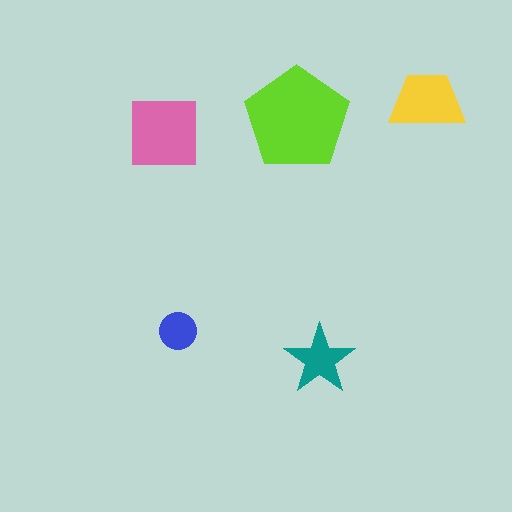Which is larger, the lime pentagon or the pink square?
The lime pentagon.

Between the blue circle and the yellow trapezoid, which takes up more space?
The yellow trapezoid.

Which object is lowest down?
The teal star is bottommost.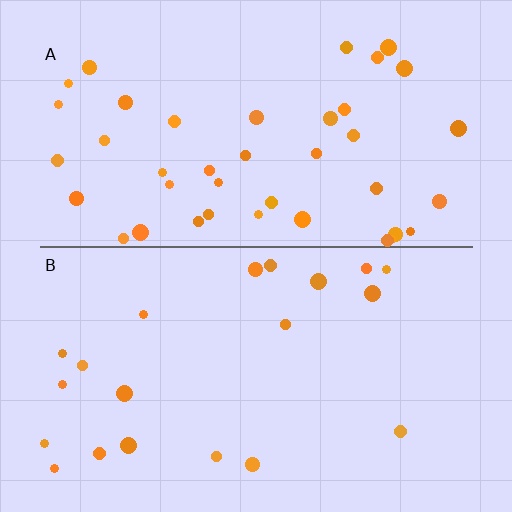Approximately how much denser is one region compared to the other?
Approximately 2.1× — region A over region B.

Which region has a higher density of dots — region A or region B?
A (the top).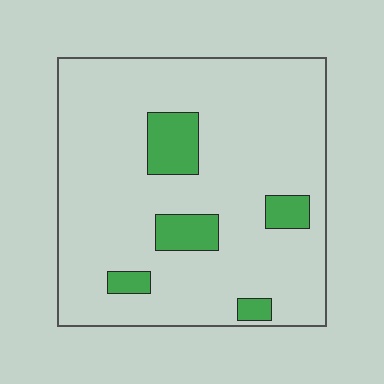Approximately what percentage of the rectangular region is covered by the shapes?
Approximately 10%.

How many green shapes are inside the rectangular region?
5.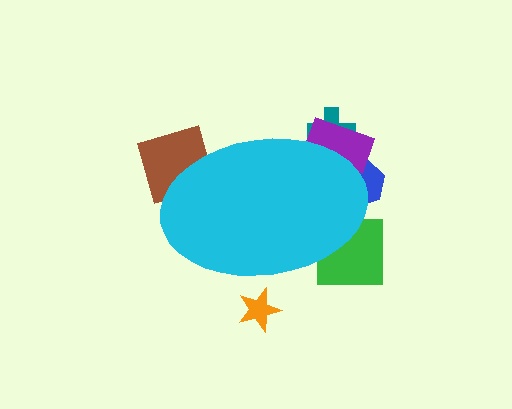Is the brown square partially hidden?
Yes, the brown square is partially hidden behind the cyan ellipse.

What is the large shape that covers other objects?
A cyan ellipse.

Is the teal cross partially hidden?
Yes, the teal cross is partially hidden behind the cyan ellipse.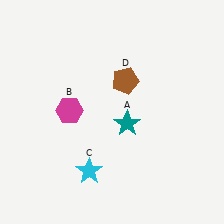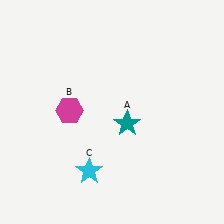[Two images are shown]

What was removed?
The brown pentagon (D) was removed in Image 2.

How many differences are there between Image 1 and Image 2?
There is 1 difference between the two images.